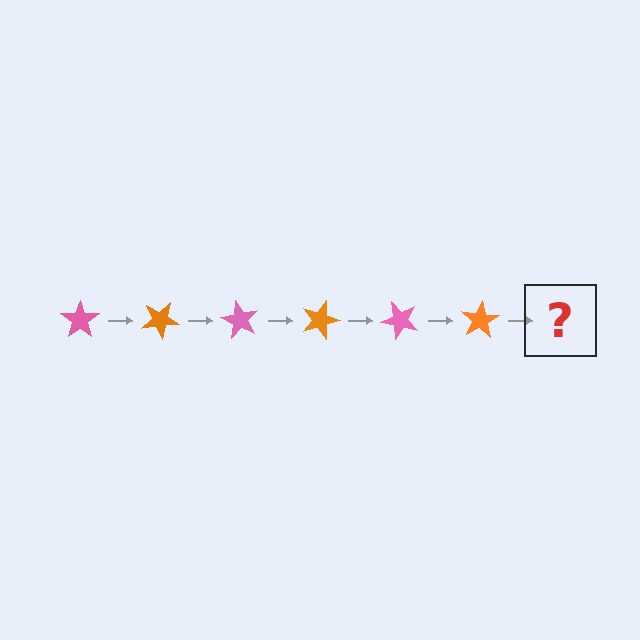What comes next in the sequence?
The next element should be a pink star, rotated 180 degrees from the start.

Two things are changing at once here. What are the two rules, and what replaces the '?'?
The two rules are that it rotates 30 degrees each step and the color cycles through pink and orange. The '?' should be a pink star, rotated 180 degrees from the start.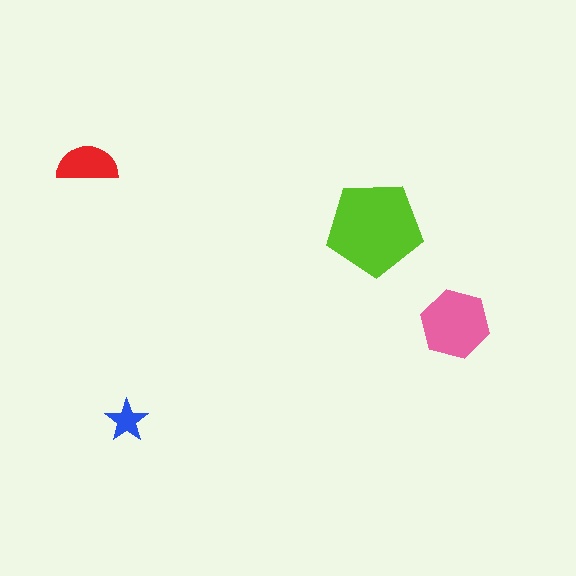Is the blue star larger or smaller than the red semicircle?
Smaller.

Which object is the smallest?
The blue star.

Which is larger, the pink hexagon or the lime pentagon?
The lime pentagon.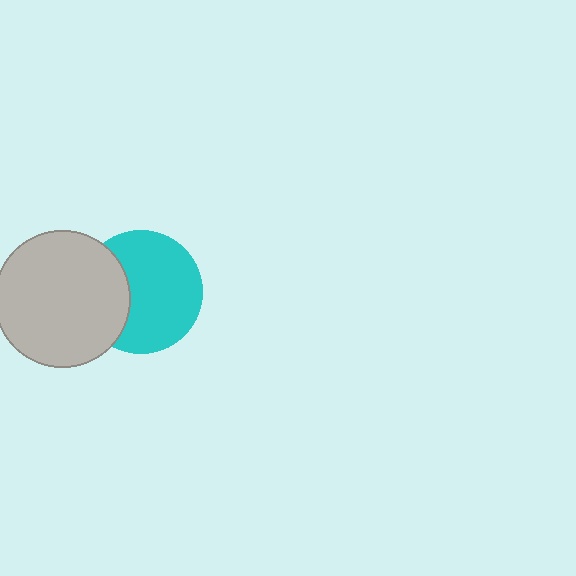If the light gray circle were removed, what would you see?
You would see the complete cyan circle.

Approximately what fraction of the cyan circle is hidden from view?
Roughly 31% of the cyan circle is hidden behind the light gray circle.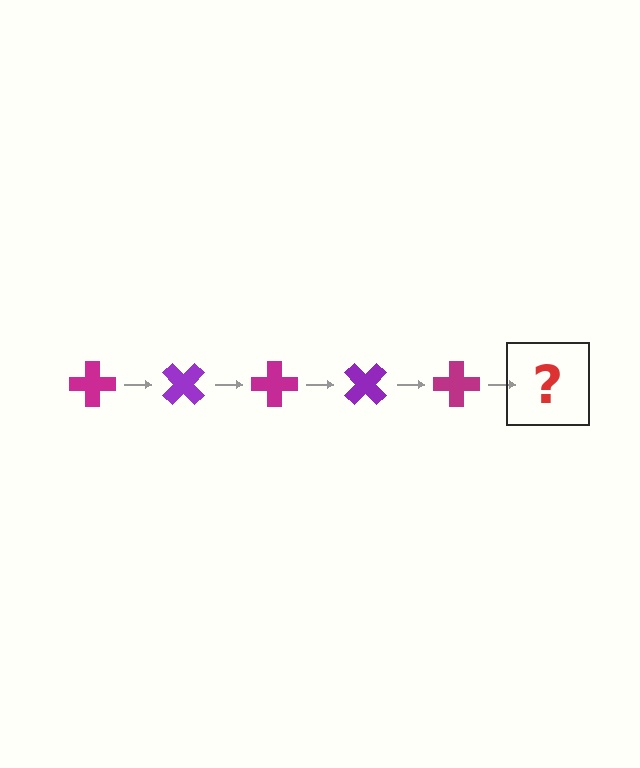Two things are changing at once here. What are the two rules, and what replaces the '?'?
The two rules are that it rotates 45 degrees each step and the color cycles through magenta and purple. The '?' should be a purple cross, rotated 225 degrees from the start.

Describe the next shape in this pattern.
It should be a purple cross, rotated 225 degrees from the start.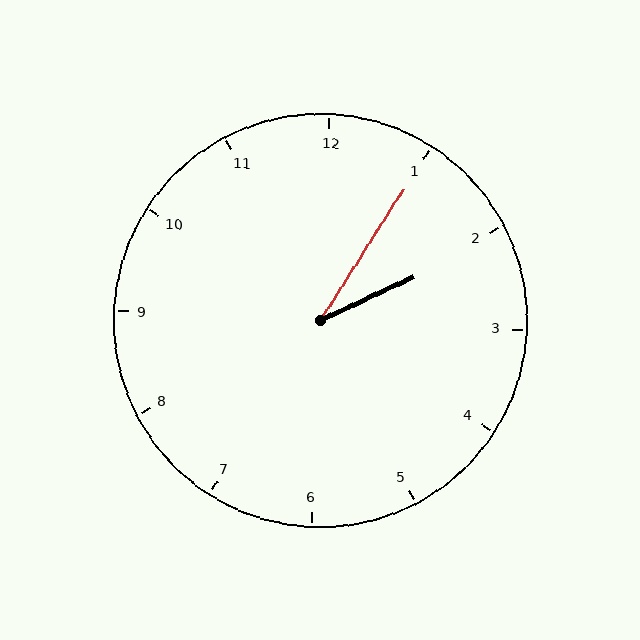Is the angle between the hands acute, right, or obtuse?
It is acute.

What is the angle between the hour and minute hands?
Approximately 32 degrees.